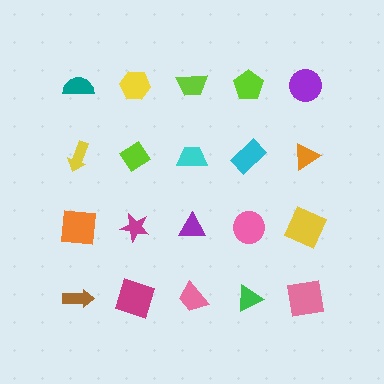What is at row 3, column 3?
A purple triangle.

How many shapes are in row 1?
5 shapes.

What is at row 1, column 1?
A teal semicircle.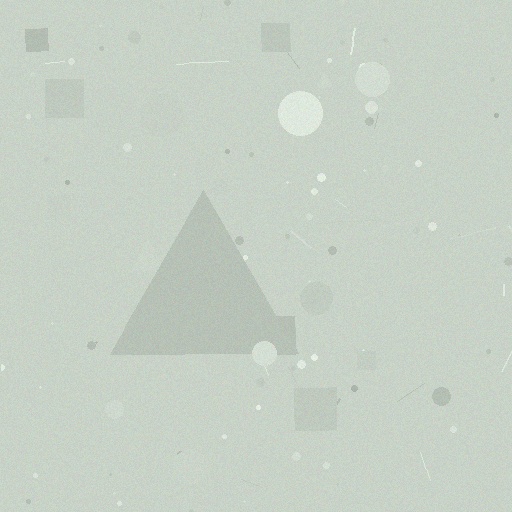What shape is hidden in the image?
A triangle is hidden in the image.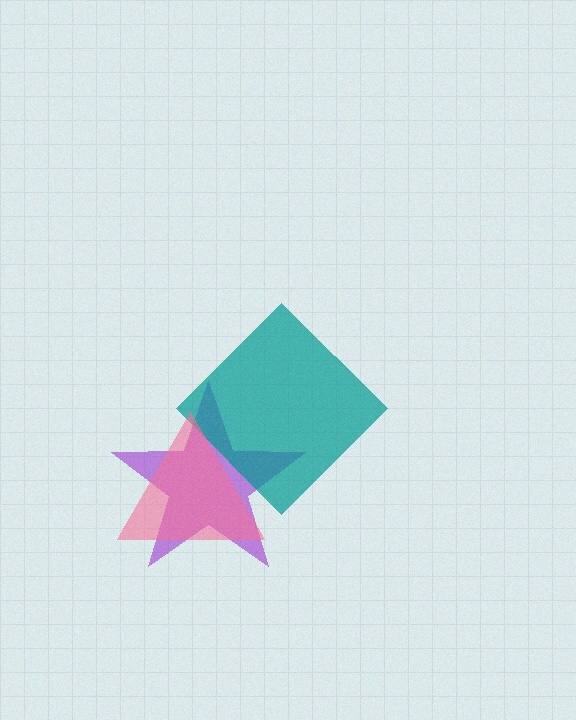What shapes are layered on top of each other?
The layered shapes are: a purple star, a teal diamond, a pink triangle.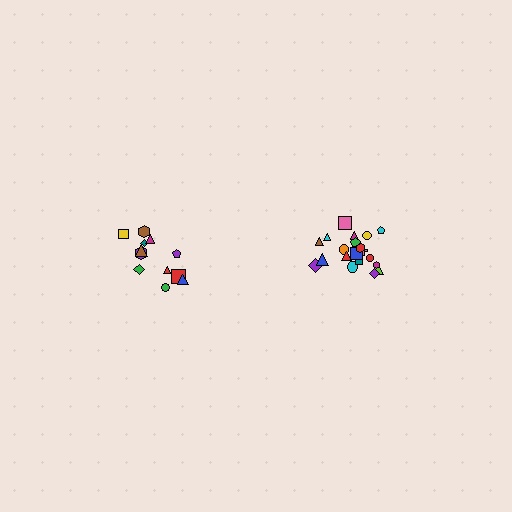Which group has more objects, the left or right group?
The right group.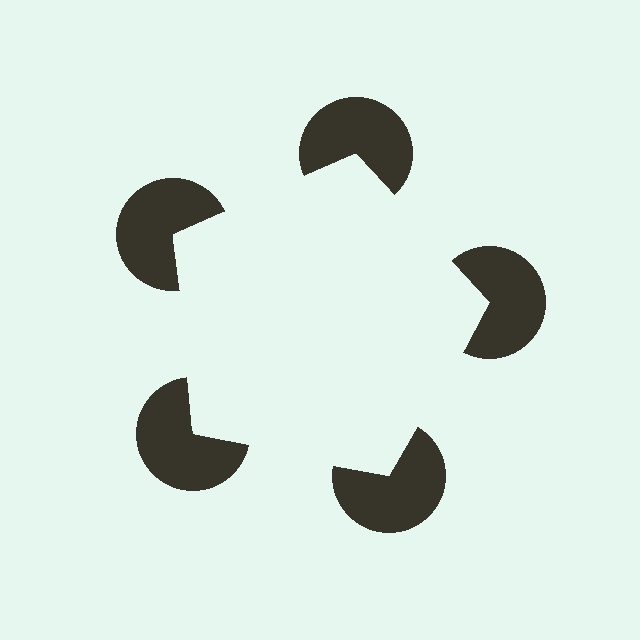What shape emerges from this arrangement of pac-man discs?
An illusory pentagon — its edges are inferred from the aligned wedge cuts in the pac-man discs, not physically drawn.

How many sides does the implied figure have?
5 sides.